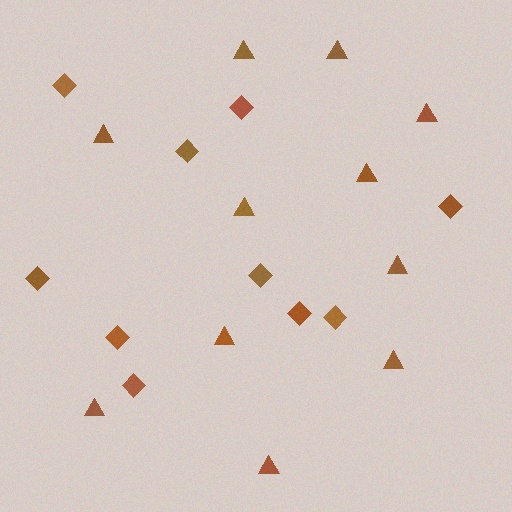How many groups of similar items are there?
There are 2 groups: one group of diamonds (10) and one group of triangles (11).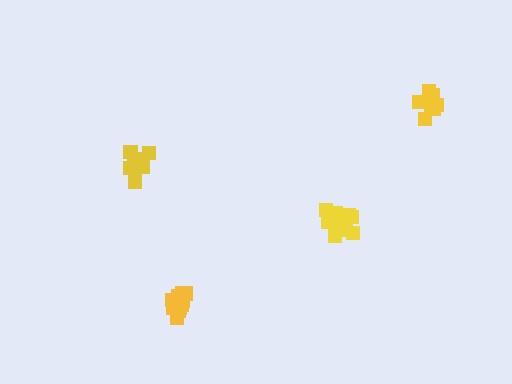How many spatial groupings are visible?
There are 4 spatial groupings.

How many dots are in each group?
Group 1: 10 dots, Group 2: 11 dots, Group 3: 9 dots, Group 4: 14 dots (44 total).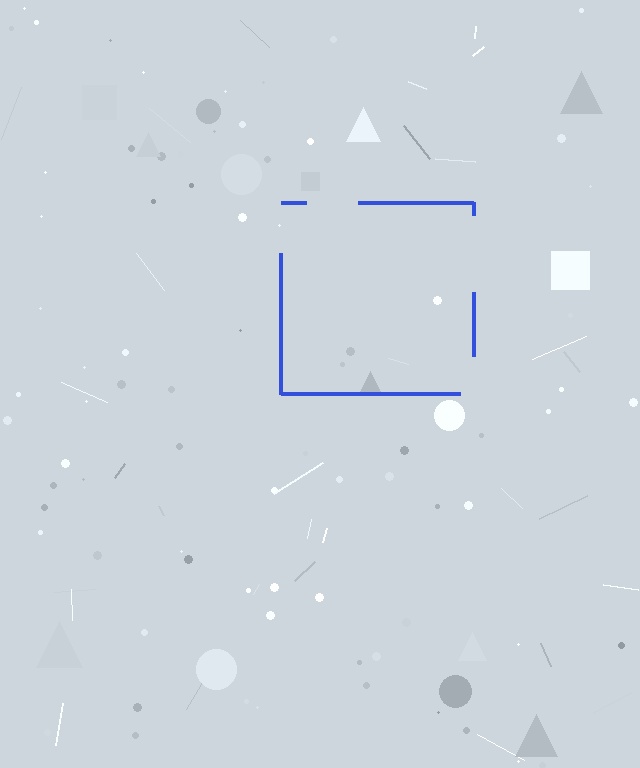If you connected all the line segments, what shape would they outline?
They would outline a square.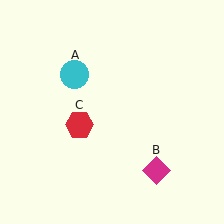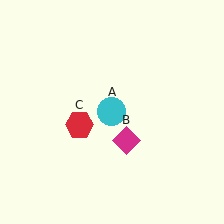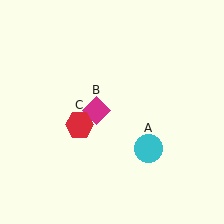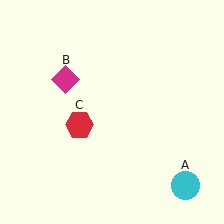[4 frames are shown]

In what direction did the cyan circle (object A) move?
The cyan circle (object A) moved down and to the right.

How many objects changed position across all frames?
2 objects changed position: cyan circle (object A), magenta diamond (object B).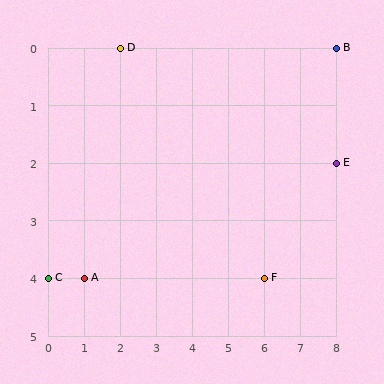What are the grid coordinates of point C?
Point C is at grid coordinates (0, 4).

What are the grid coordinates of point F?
Point F is at grid coordinates (6, 4).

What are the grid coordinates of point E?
Point E is at grid coordinates (8, 2).